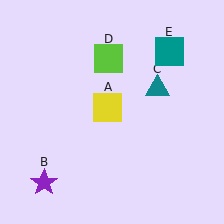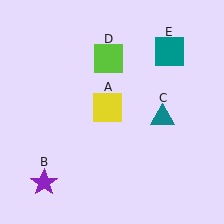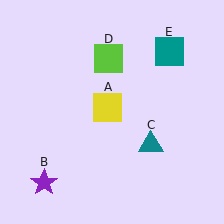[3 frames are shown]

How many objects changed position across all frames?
1 object changed position: teal triangle (object C).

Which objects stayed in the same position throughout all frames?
Yellow square (object A) and purple star (object B) and lime square (object D) and teal square (object E) remained stationary.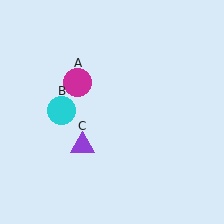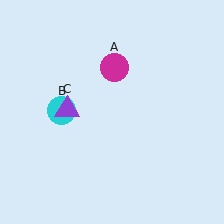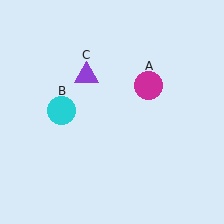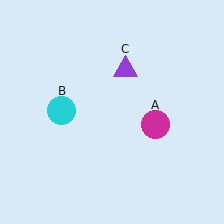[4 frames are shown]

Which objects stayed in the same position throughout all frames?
Cyan circle (object B) remained stationary.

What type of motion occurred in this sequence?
The magenta circle (object A), purple triangle (object C) rotated clockwise around the center of the scene.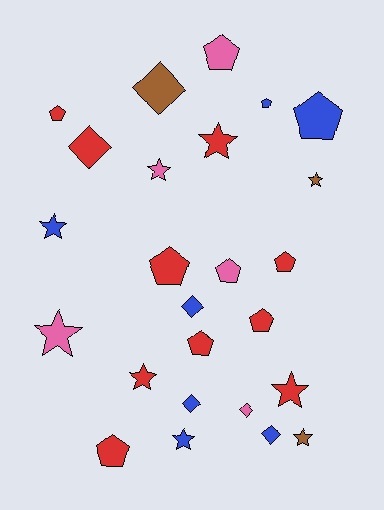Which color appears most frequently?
Red, with 10 objects.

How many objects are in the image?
There are 25 objects.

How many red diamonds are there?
There is 1 red diamond.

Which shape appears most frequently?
Pentagon, with 10 objects.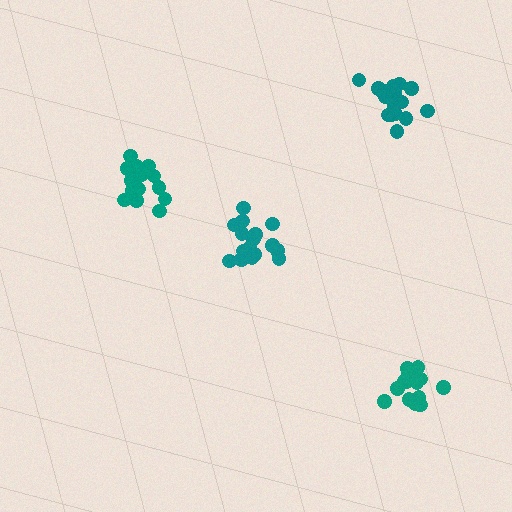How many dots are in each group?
Group 1: 16 dots, Group 2: 18 dots, Group 3: 16 dots, Group 4: 15 dots (65 total).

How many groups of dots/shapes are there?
There are 4 groups.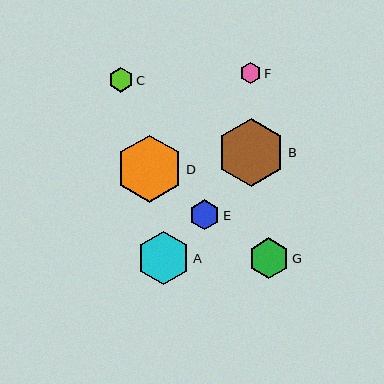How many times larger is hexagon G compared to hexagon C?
Hexagon G is approximately 1.6 times the size of hexagon C.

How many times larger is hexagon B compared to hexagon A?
Hexagon B is approximately 1.3 times the size of hexagon A.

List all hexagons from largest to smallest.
From largest to smallest: B, D, A, G, E, C, F.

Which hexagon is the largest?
Hexagon B is the largest with a size of approximately 68 pixels.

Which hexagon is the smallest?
Hexagon F is the smallest with a size of approximately 21 pixels.